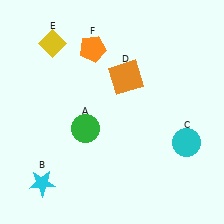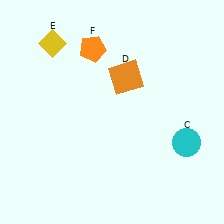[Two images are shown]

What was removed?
The green circle (A), the cyan star (B) were removed in Image 2.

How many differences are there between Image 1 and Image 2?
There are 2 differences between the two images.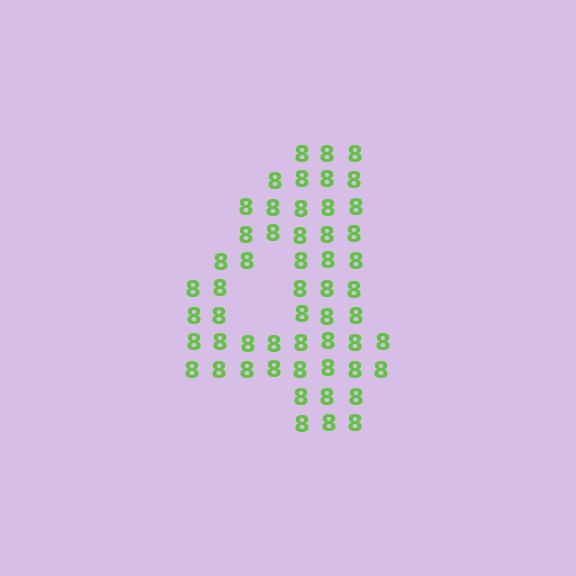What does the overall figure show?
The overall figure shows the digit 4.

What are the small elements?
The small elements are digit 8's.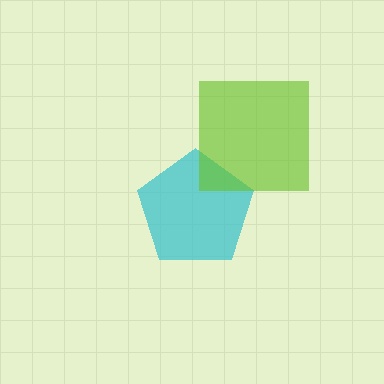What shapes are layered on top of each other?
The layered shapes are: a cyan pentagon, a lime square.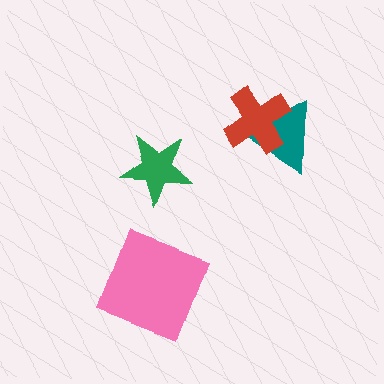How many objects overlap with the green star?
0 objects overlap with the green star.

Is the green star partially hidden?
No, no other shape covers it.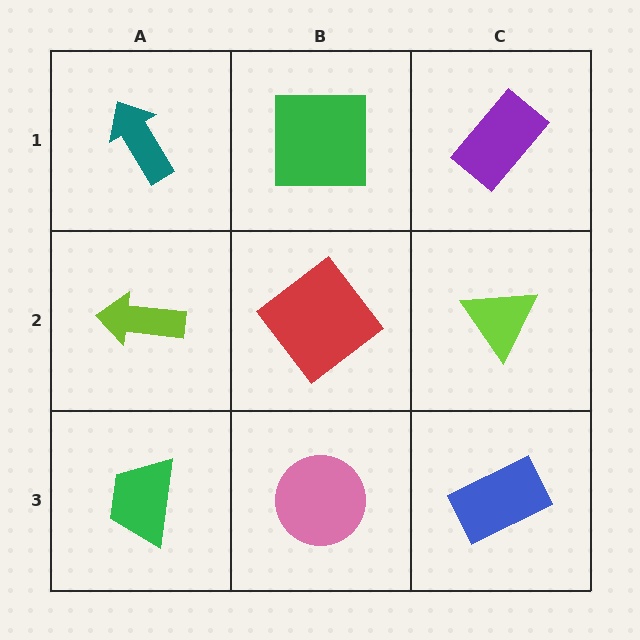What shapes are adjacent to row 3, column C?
A lime triangle (row 2, column C), a pink circle (row 3, column B).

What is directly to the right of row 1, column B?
A purple rectangle.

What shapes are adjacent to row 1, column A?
A lime arrow (row 2, column A), a green square (row 1, column B).